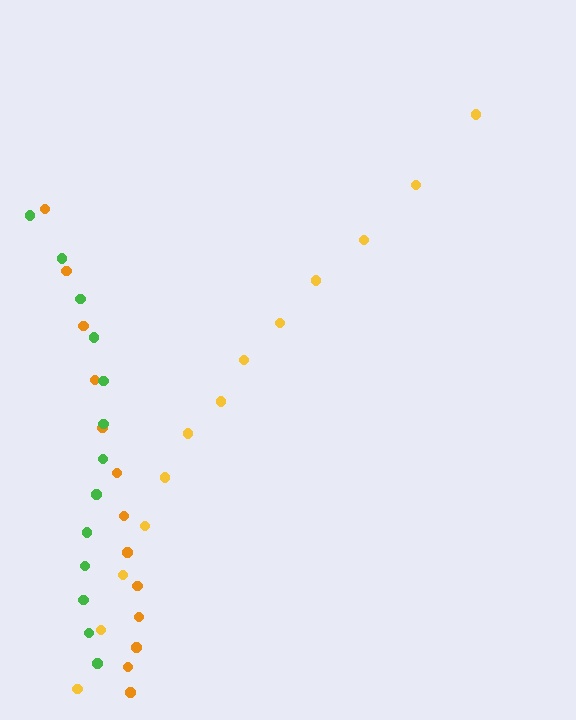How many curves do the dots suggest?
There are 3 distinct paths.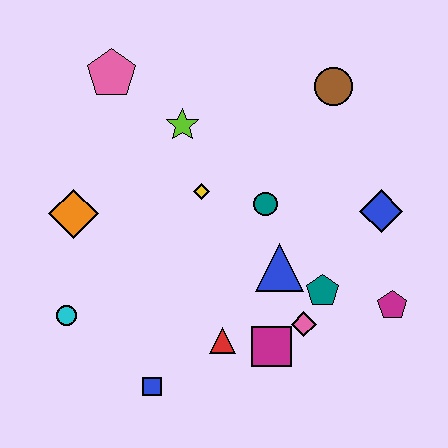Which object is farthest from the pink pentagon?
The magenta pentagon is farthest from the pink pentagon.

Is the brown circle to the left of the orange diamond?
No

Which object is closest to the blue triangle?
The teal pentagon is closest to the blue triangle.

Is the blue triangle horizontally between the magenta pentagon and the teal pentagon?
No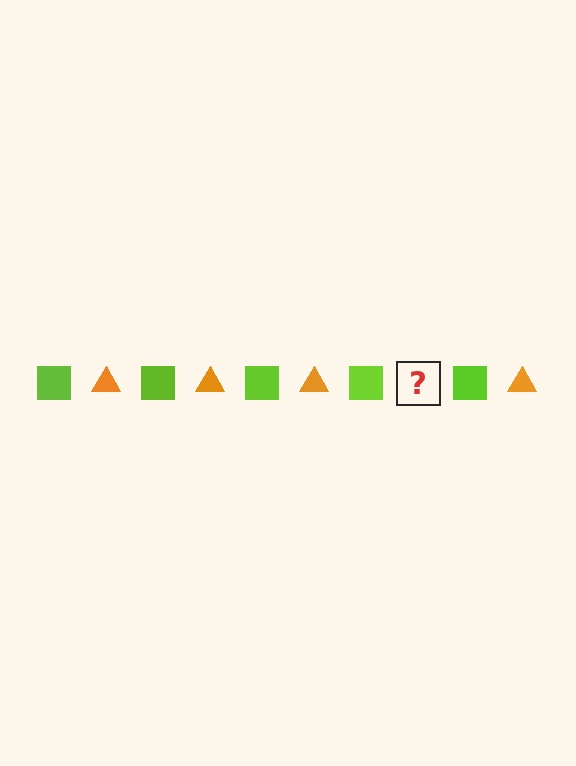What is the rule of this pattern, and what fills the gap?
The rule is that the pattern alternates between lime square and orange triangle. The gap should be filled with an orange triangle.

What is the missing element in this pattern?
The missing element is an orange triangle.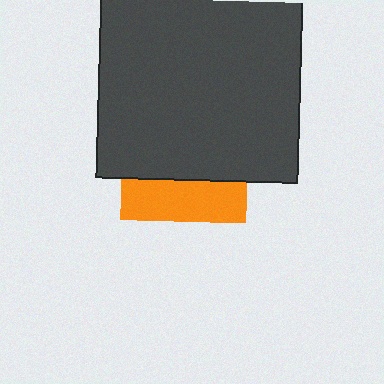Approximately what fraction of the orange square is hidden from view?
Roughly 68% of the orange square is hidden behind the dark gray rectangle.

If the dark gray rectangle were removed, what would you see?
You would see the complete orange square.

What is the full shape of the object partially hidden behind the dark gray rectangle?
The partially hidden object is an orange square.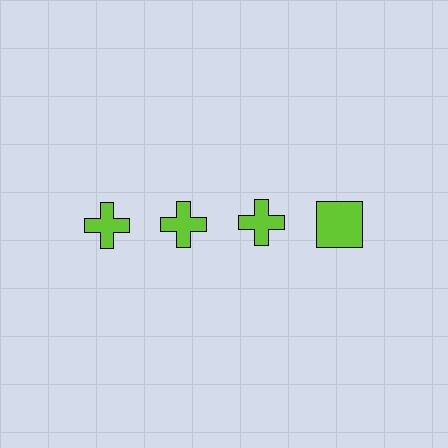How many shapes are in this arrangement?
There are 4 shapes arranged in a grid pattern.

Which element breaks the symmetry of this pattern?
The lime square in the top row, second from right column breaks the symmetry. All other shapes are lime crosses.